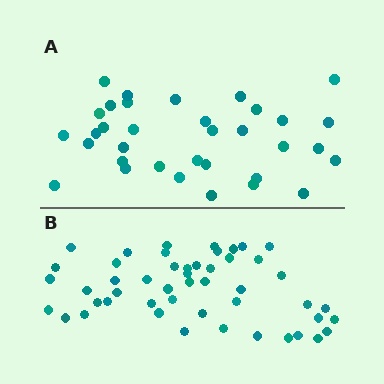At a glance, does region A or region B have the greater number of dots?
Region B (the bottom region) has more dots.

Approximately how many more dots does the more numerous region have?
Region B has approximately 15 more dots than region A.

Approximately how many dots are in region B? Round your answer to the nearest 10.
About 50 dots. (The exact count is 49, which rounds to 50.)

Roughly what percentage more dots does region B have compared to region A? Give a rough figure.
About 45% more.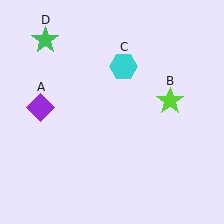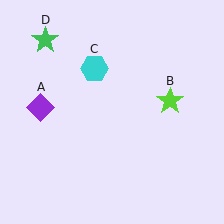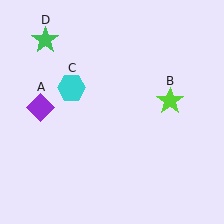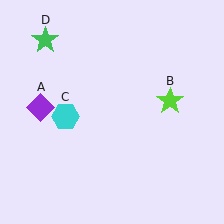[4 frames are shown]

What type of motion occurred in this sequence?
The cyan hexagon (object C) rotated counterclockwise around the center of the scene.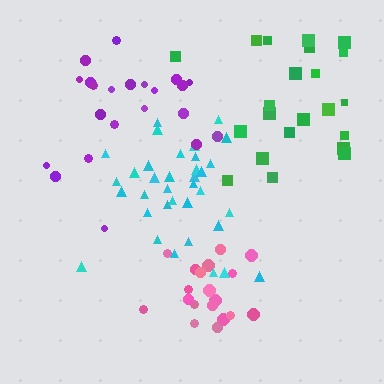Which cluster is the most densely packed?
Pink.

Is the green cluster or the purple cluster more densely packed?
Purple.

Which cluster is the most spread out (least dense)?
Green.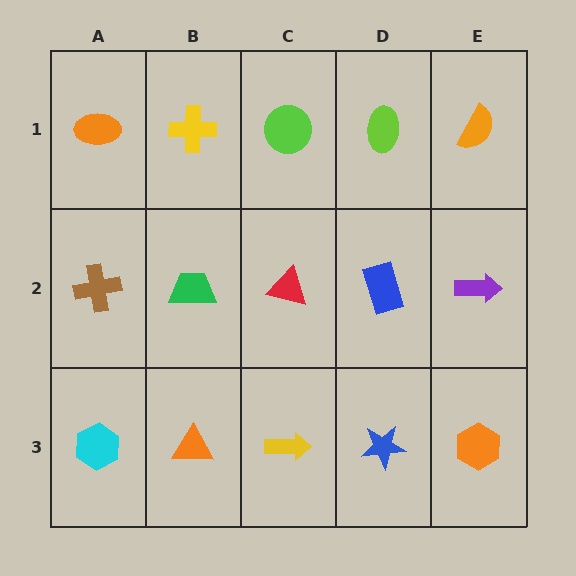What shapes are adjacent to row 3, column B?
A green trapezoid (row 2, column B), a cyan hexagon (row 3, column A), a yellow arrow (row 3, column C).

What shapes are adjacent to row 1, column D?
A blue rectangle (row 2, column D), a lime circle (row 1, column C), an orange semicircle (row 1, column E).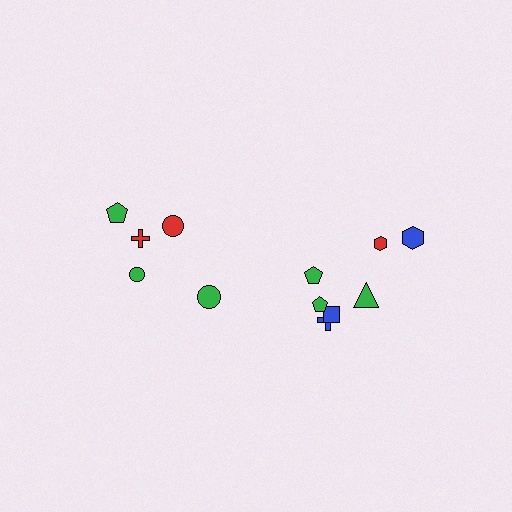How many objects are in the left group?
There are 5 objects.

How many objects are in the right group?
There are 7 objects.